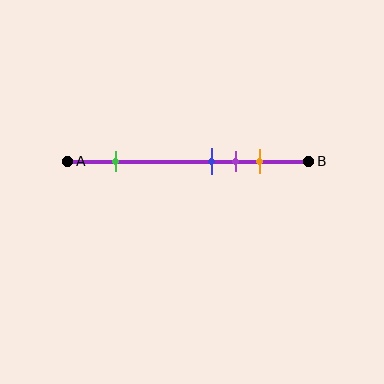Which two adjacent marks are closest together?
The blue and purple marks are the closest adjacent pair.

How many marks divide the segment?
There are 4 marks dividing the segment.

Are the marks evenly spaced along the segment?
No, the marks are not evenly spaced.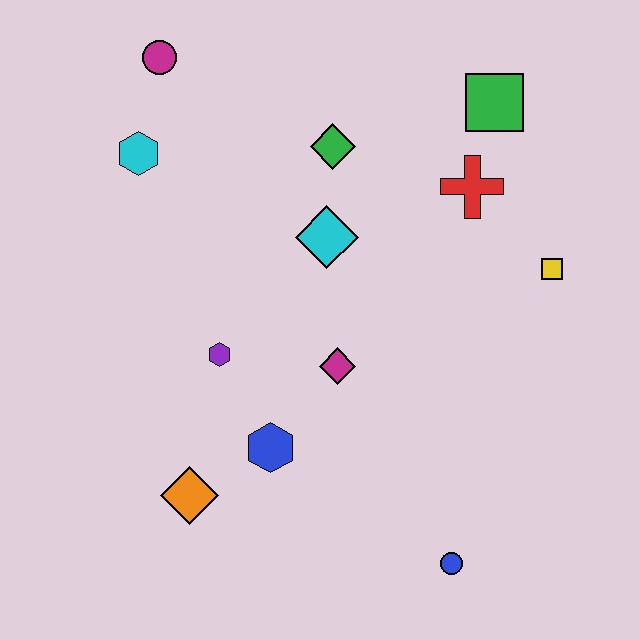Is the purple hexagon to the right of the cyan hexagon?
Yes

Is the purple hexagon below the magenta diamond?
No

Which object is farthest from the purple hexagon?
The green square is farthest from the purple hexagon.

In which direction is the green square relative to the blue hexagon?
The green square is above the blue hexagon.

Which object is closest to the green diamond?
The cyan diamond is closest to the green diamond.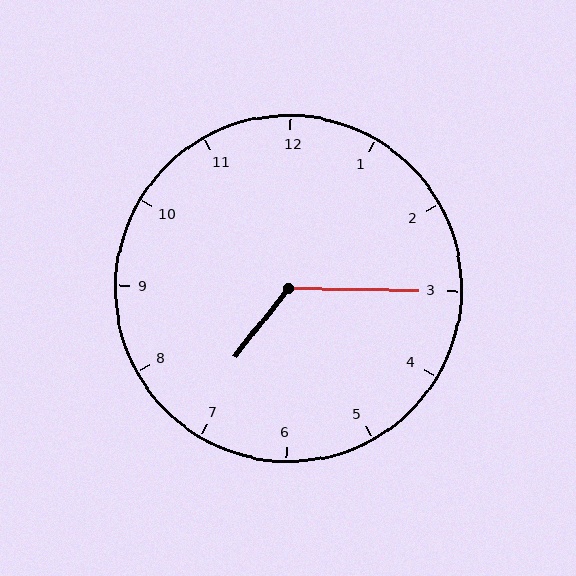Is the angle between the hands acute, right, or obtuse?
It is obtuse.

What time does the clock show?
7:15.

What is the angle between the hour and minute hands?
Approximately 128 degrees.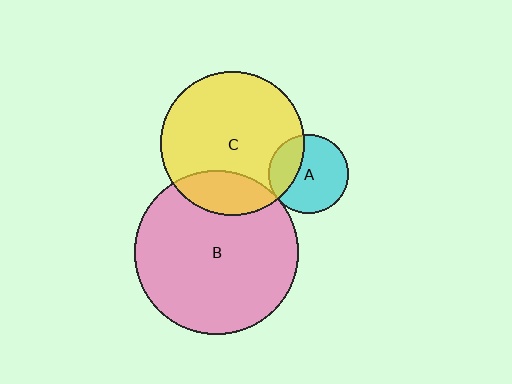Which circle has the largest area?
Circle B (pink).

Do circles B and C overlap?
Yes.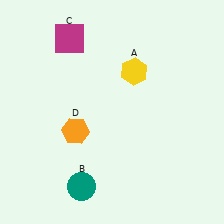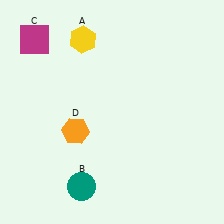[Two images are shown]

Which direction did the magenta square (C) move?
The magenta square (C) moved left.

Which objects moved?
The objects that moved are: the yellow hexagon (A), the magenta square (C).